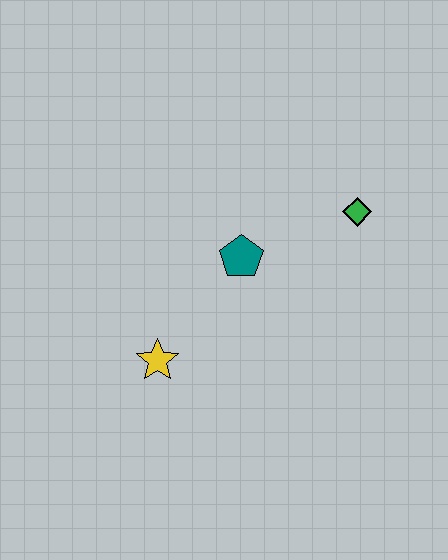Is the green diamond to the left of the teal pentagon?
No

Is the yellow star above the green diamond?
No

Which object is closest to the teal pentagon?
The green diamond is closest to the teal pentagon.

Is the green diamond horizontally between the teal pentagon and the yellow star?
No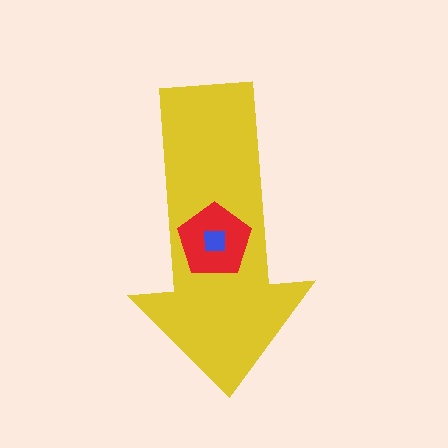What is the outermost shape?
The yellow arrow.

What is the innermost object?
The blue square.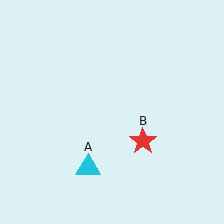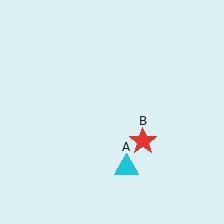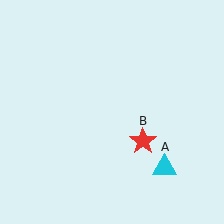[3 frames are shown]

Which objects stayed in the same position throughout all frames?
Red star (object B) remained stationary.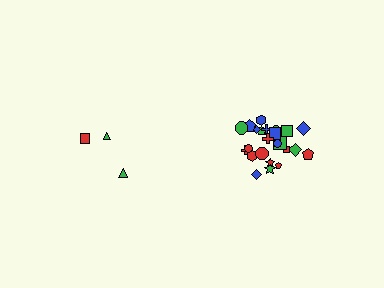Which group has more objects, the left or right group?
The right group.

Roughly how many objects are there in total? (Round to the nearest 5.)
Roughly 30 objects in total.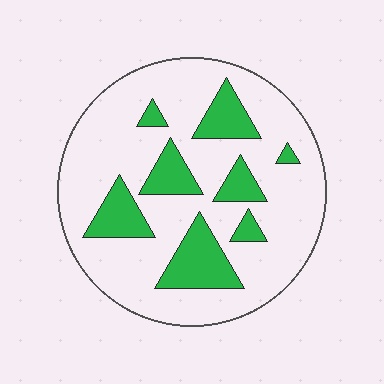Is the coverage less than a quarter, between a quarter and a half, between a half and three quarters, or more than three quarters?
Less than a quarter.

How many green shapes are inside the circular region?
8.